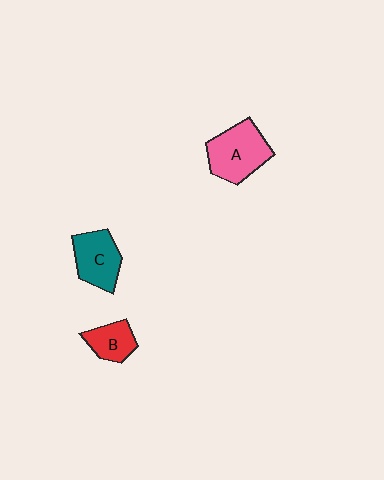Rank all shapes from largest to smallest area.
From largest to smallest: A (pink), C (teal), B (red).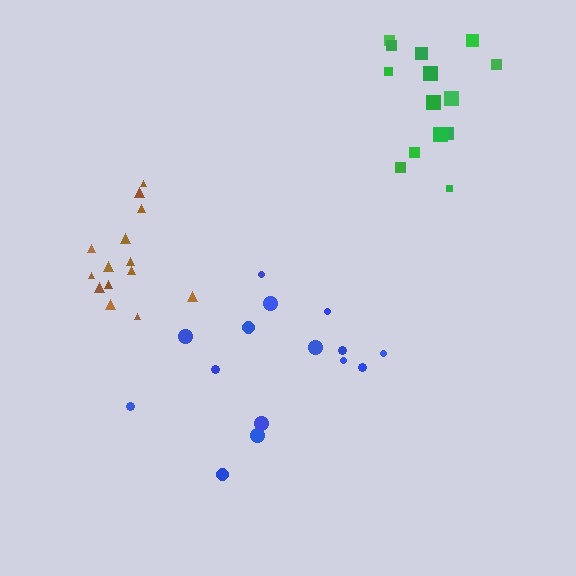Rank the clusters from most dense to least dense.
brown, green, blue.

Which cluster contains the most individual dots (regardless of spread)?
Blue (15).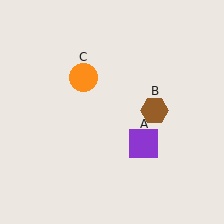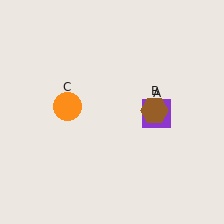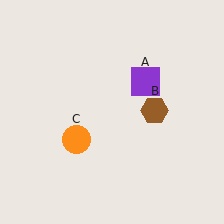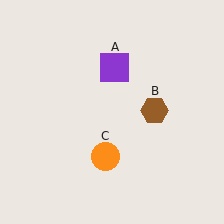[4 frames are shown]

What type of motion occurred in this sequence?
The purple square (object A), orange circle (object C) rotated counterclockwise around the center of the scene.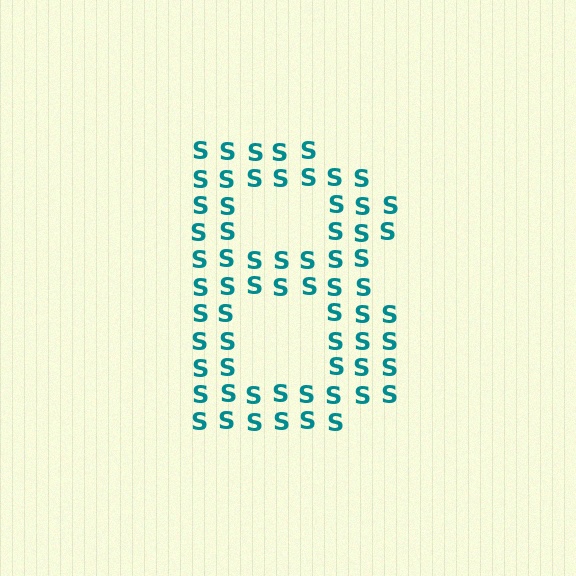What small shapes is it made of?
It is made of small letter S's.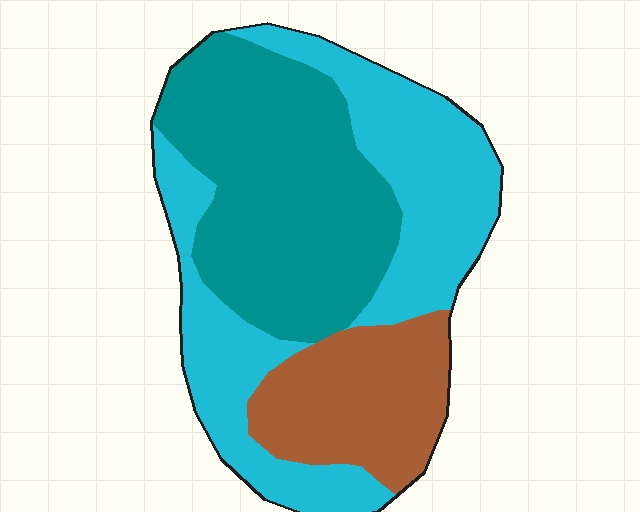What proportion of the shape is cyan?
Cyan takes up about two fifths (2/5) of the shape.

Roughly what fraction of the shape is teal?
Teal covers around 40% of the shape.